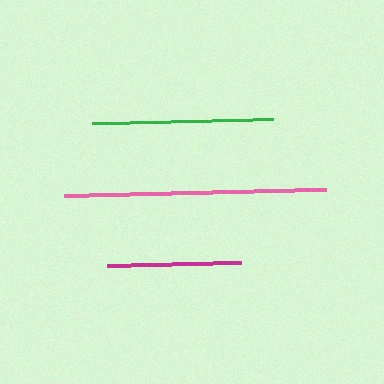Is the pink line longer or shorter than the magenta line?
The pink line is longer than the magenta line.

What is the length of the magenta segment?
The magenta segment is approximately 134 pixels long.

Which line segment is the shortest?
The magenta line is the shortest at approximately 134 pixels.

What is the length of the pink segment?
The pink segment is approximately 262 pixels long.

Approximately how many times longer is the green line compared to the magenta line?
The green line is approximately 1.4 times the length of the magenta line.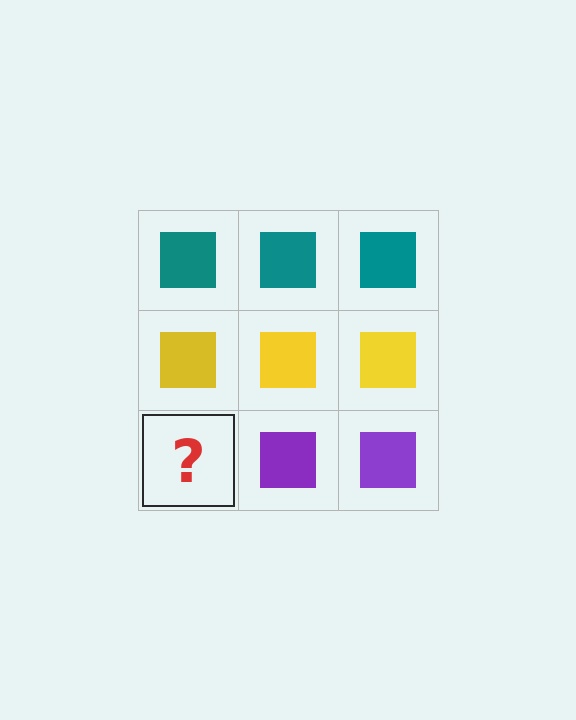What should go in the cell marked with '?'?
The missing cell should contain a purple square.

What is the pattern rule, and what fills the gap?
The rule is that each row has a consistent color. The gap should be filled with a purple square.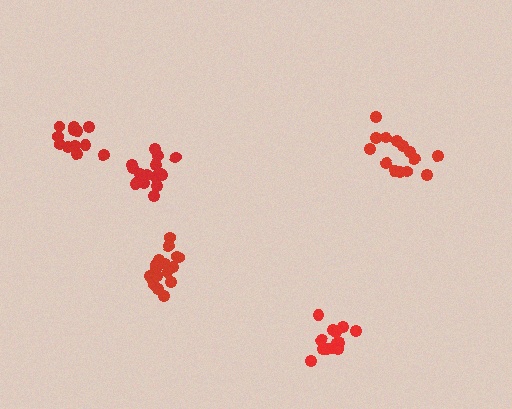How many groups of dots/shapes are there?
There are 5 groups.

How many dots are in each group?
Group 1: 12 dots, Group 2: 13 dots, Group 3: 18 dots, Group 4: 16 dots, Group 5: 14 dots (73 total).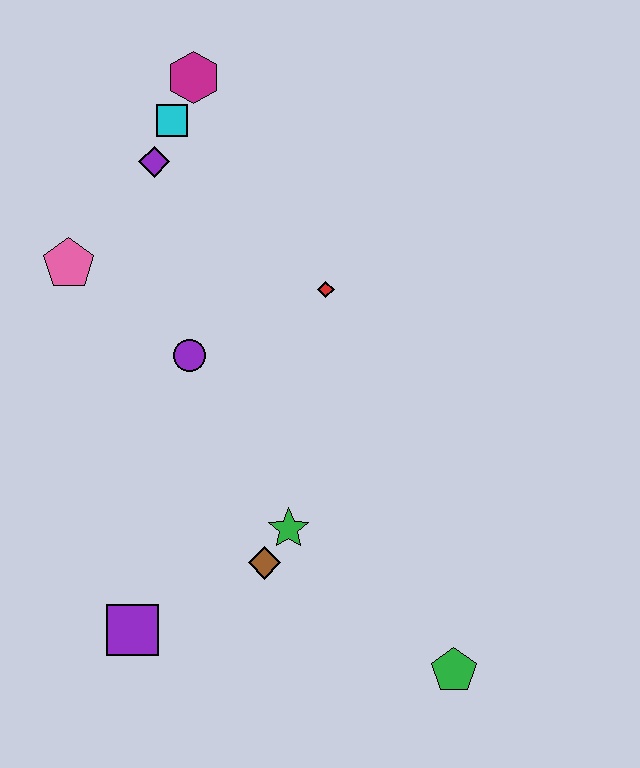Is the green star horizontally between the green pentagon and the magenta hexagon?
Yes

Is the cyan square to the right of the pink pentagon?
Yes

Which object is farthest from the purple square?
The magenta hexagon is farthest from the purple square.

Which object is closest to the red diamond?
The purple circle is closest to the red diamond.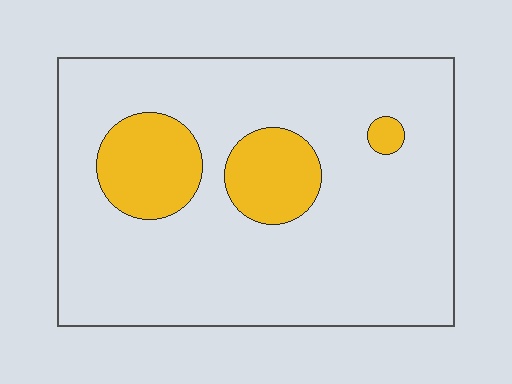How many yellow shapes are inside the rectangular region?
3.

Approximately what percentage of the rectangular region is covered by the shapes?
Approximately 15%.